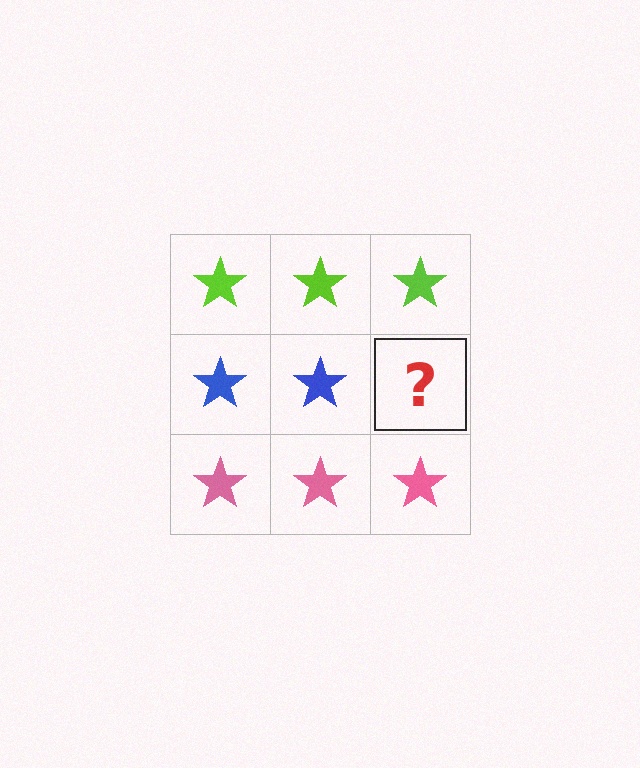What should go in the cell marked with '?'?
The missing cell should contain a blue star.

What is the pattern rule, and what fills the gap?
The rule is that each row has a consistent color. The gap should be filled with a blue star.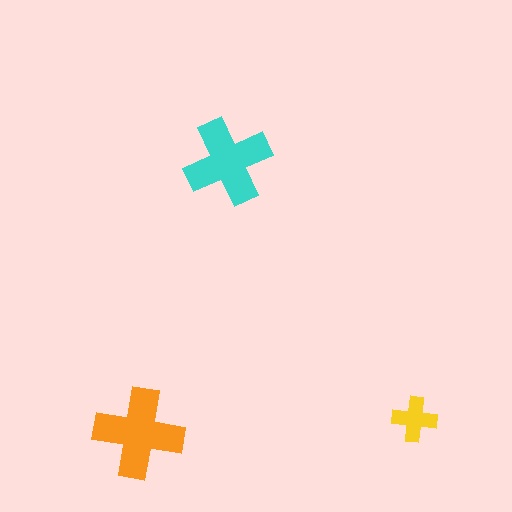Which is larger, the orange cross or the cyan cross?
The orange one.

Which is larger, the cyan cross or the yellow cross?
The cyan one.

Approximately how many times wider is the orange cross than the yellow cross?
About 2 times wider.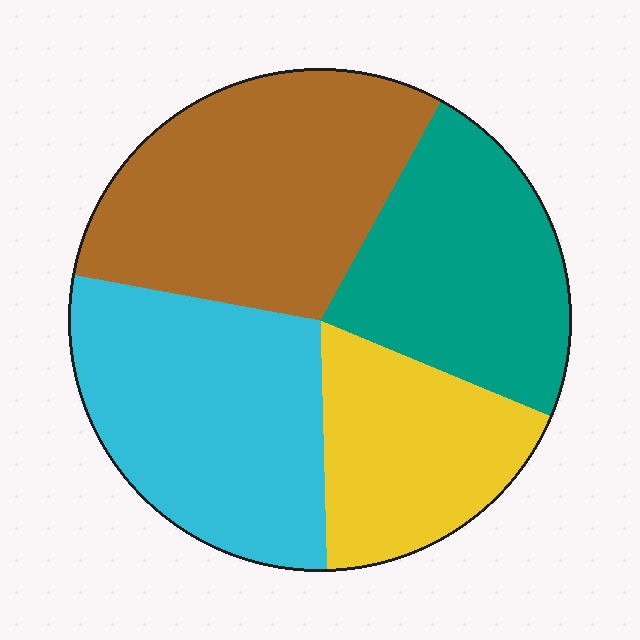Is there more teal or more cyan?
Cyan.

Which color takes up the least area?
Yellow, at roughly 20%.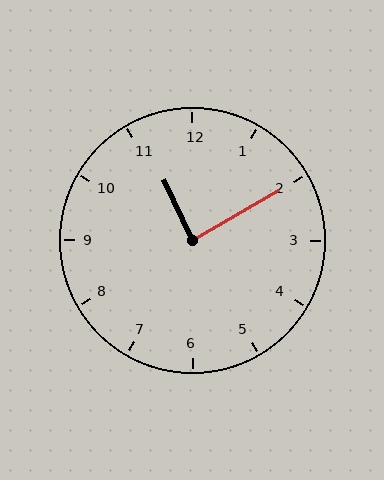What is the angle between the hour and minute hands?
Approximately 85 degrees.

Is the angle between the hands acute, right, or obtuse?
It is right.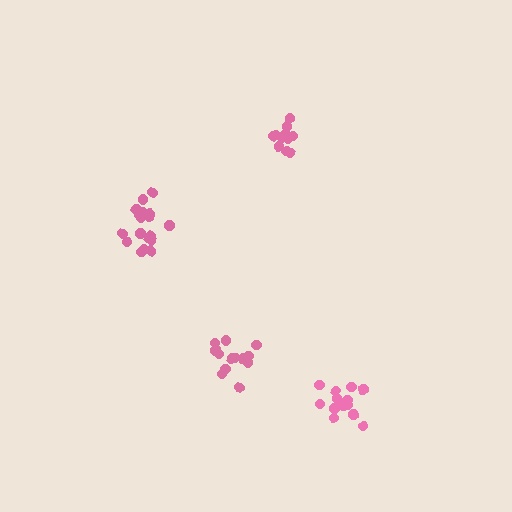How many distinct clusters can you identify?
There are 4 distinct clusters.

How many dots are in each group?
Group 1: 14 dots, Group 2: 12 dots, Group 3: 18 dots, Group 4: 13 dots (57 total).